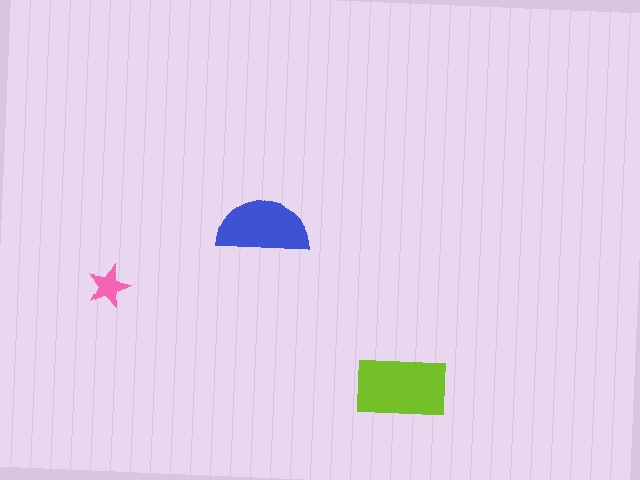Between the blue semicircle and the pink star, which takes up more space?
The blue semicircle.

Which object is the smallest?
The pink star.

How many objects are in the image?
There are 3 objects in the image.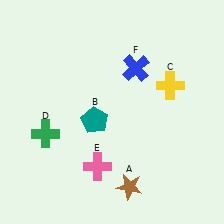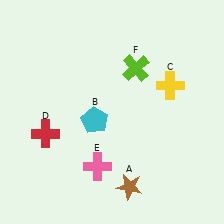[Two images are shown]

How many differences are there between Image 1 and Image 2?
There are 3 differences between the two images.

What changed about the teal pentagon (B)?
In Image 1, B is teal. In Image 2, it changed to cyan.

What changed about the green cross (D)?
In Image 1, D is green. In Image 2, it changed to red.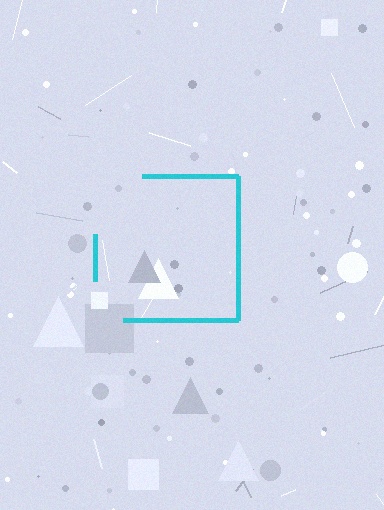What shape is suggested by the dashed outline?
The dashed outline suggests a square.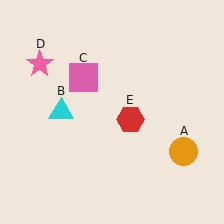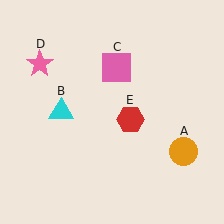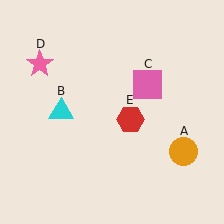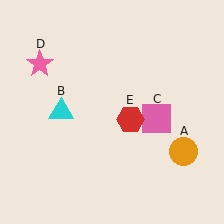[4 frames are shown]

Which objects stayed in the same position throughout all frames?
Orange circle (object A) and cyan triangle (object B) and pink star (object D) and red hexagon (object E) remained stationary.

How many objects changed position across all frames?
1 object changed position: pink square (object C).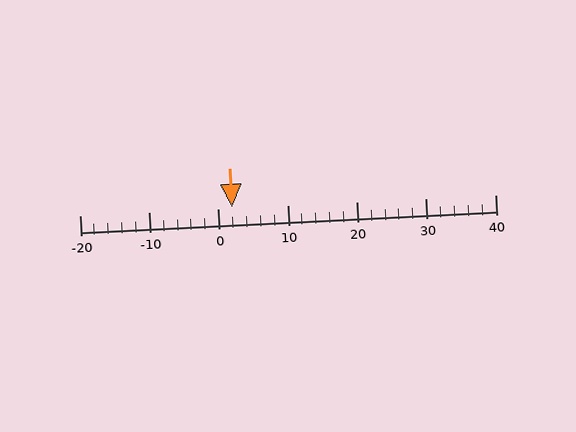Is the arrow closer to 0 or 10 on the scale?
The arrow is closer to 0.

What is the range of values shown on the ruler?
The ruler shows values from -20 to 40.